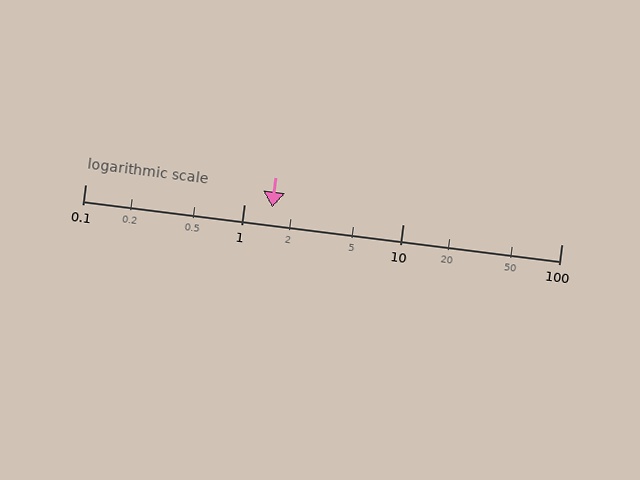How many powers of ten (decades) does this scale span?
The scale spans 3 decades, from 0.1 to 100.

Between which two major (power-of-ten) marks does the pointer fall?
The pointer is between 1 and 10.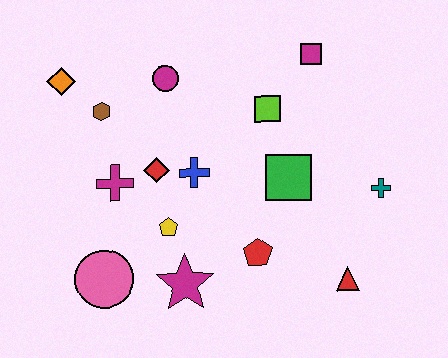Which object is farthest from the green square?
The orange diamond is farthest from the green square.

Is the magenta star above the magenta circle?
No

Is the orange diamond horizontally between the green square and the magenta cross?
No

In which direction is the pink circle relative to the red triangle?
The pink circle is to the left of the red triangle.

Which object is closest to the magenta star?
The yellow pentagon is closest to the magenta star.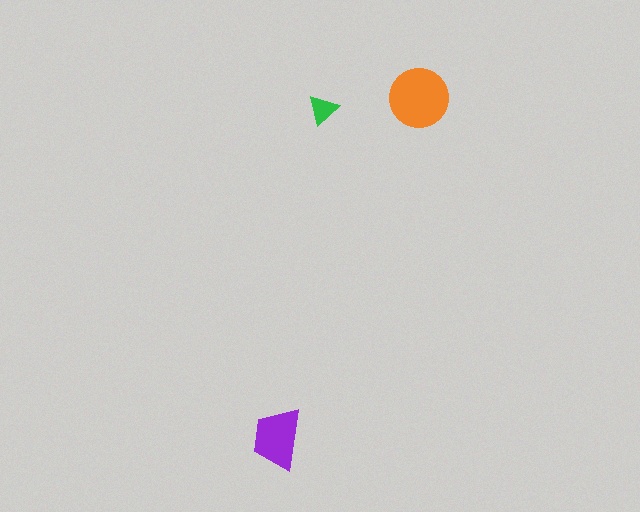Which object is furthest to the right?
The orange circle is rightmost.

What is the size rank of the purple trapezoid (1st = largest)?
2nd.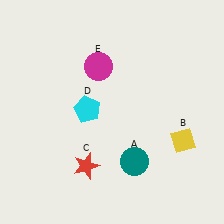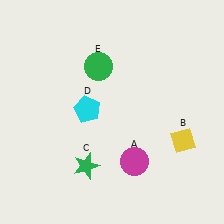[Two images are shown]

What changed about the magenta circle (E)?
In Image 1, E is magenta. In Image 2, it changed to green.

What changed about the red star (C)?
In Image 1, C is red. In Image 2, it changed to green.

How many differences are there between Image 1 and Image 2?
There are 3 differences between the two images.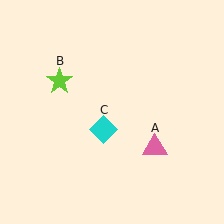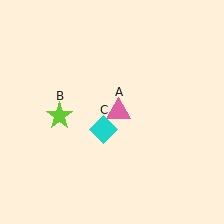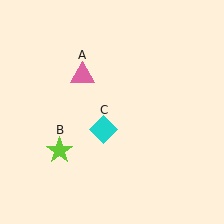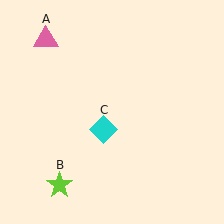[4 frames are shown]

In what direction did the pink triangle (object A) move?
The pink triangle (object A) moved up and to the left.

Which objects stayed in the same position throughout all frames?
Cyan diamond (object C) remained stationary.